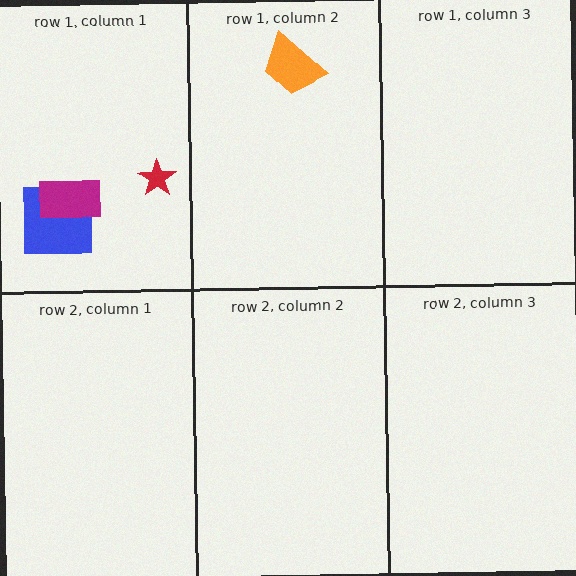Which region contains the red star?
The row 1, column 1 region.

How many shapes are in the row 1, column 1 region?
3.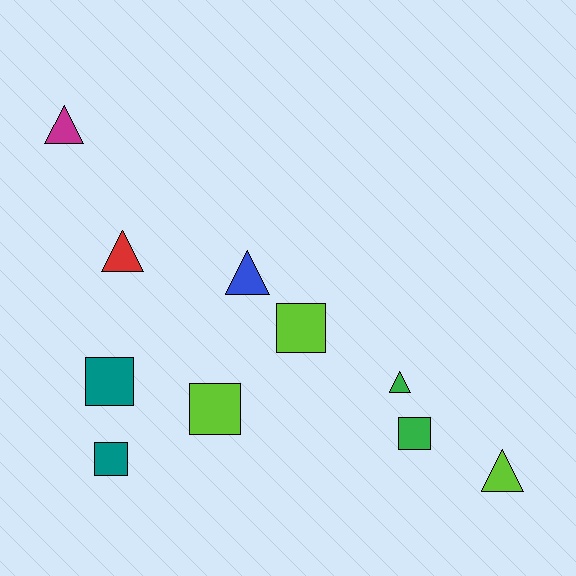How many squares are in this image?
There are 5 squares.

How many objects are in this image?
There are 10 objects.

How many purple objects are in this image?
There are no purple objects.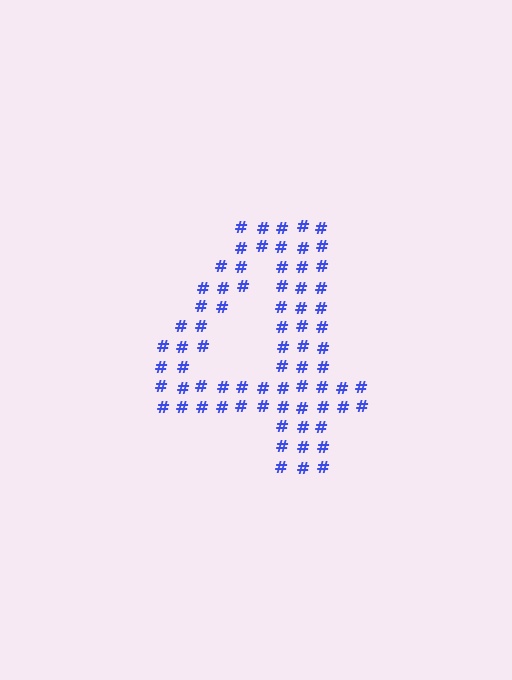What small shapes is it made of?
It is made of small hash symbols.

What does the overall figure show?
The overall figure shows the digit 4.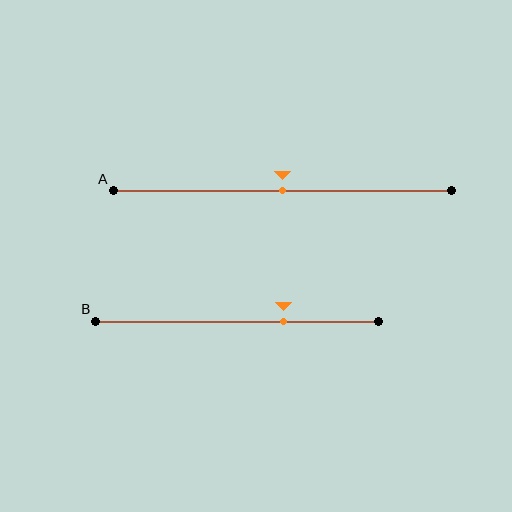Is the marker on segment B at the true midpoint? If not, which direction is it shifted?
No, the marker on segment B is shifted to the right by about 16% of the segment length.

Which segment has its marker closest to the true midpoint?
Segment A has its marker closest to the true midpoint.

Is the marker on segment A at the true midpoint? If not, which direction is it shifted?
Yes, the marker on segment A is at the true midpoint.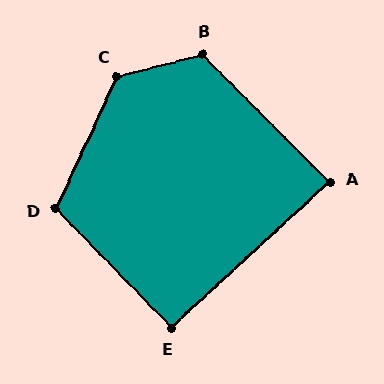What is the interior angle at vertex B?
Approximately 120 degrees (obtuse).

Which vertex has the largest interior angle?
C, at approximately 129 degrees.